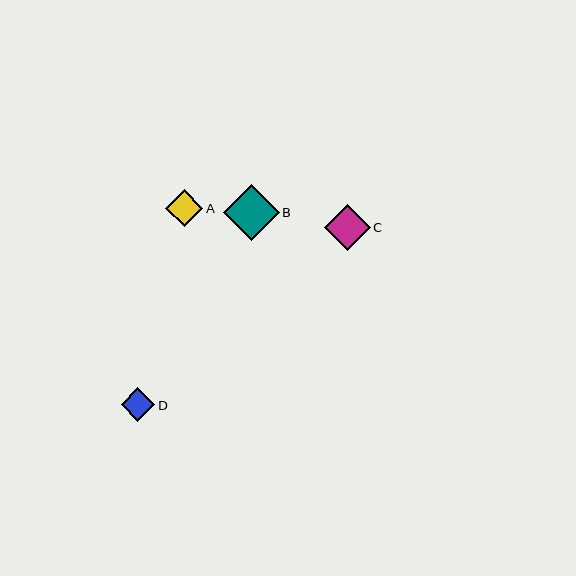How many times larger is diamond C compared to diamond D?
Diamond C is approximately 1.4 times the size of diamond D.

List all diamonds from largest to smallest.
From largest to smallest: B, C, A, D.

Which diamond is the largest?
Diamond B is the largest with a size of approximately 56 pixels.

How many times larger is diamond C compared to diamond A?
Diamond C is approximately 1.2 times the size of diamond A.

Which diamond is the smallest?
Diamond D is the smallest with a size of approximately 34 pixels.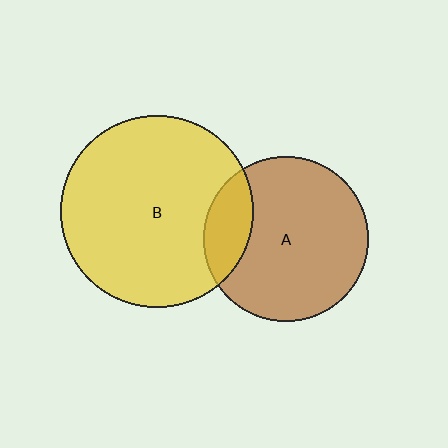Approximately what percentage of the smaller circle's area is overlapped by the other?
Approximately 20%.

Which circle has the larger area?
Circle B (yellow).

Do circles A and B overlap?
Yes.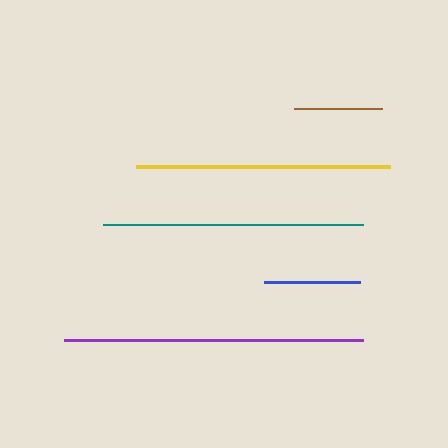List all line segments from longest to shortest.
From longest to shortest: purple, teal, yellow, blue, brown.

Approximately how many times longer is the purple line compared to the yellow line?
The purple line is approximately 1.2 times the length of the yellow line.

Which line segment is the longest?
The purple line is the longest at approximately 299 pixels.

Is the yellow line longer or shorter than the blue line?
The yellow line is longer than the blue line.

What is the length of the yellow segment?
The yellow segment is approximately 254 pixels long.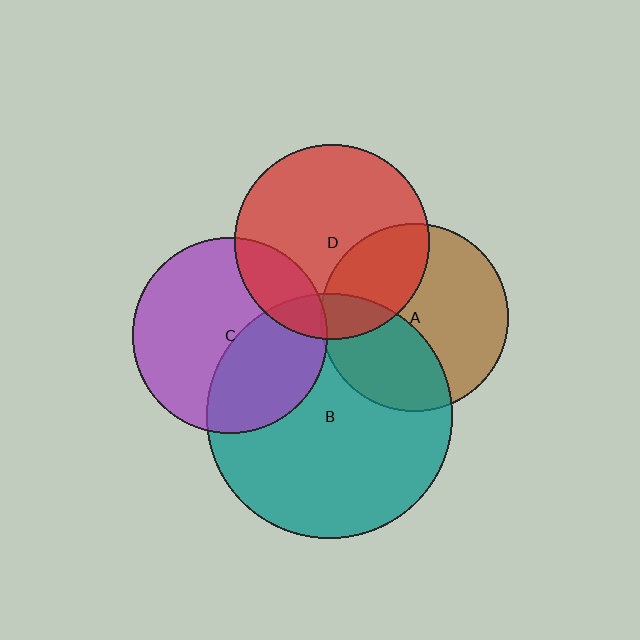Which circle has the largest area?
Circle B (teal).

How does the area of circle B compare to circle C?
Approximately 1.6 times.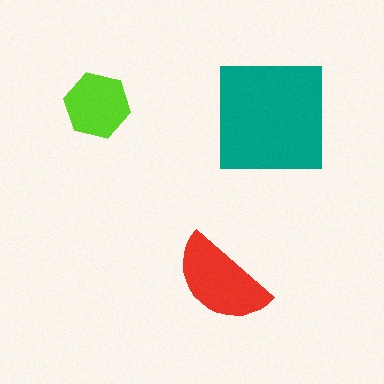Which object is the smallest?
The lime hexagon.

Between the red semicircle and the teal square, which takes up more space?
The teal square.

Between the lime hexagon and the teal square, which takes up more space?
The teal square.